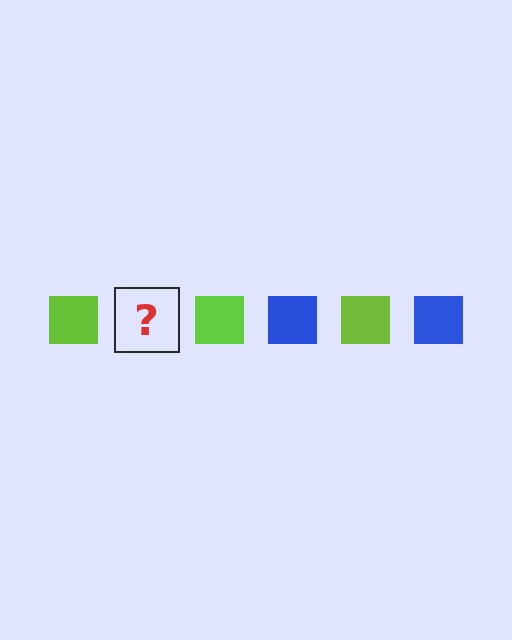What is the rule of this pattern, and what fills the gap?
The rule is that the pattern cycles through lime, blue squares. The gap should be filled with a blue square.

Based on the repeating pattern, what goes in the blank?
The blank should be a blue square.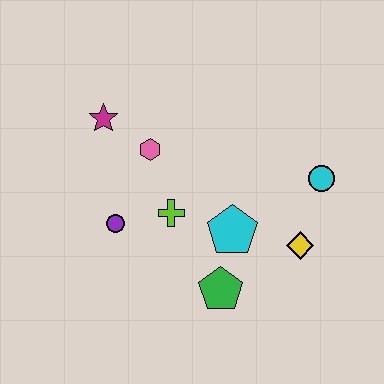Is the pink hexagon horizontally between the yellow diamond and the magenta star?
Yes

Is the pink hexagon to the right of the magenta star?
Yes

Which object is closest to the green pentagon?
The cyan pentagon is closest to the green pentagon.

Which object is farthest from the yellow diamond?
The magenta star is farthest from the yellow diamond.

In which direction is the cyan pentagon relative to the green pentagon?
The cyan pentagon is above the green pentagon.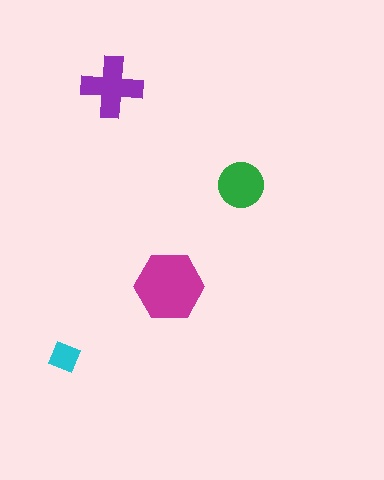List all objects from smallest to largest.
The cyan diamond, the green circle, the purple cross, the magenta hexagon.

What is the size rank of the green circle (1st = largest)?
3rd.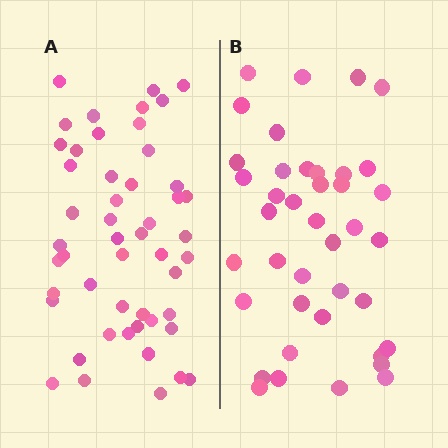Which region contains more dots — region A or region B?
Region A (the left region) has more dots.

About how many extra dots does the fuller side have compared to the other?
Region A has roughly 10 or so more dots than region B.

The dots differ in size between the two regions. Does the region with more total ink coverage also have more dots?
No. Region B has more total ink coverage because its dots are larger, but region A actually contains more individual dots. Total area can be misleading — the number of items is what matters here.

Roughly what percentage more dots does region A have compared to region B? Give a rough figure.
About 25% more.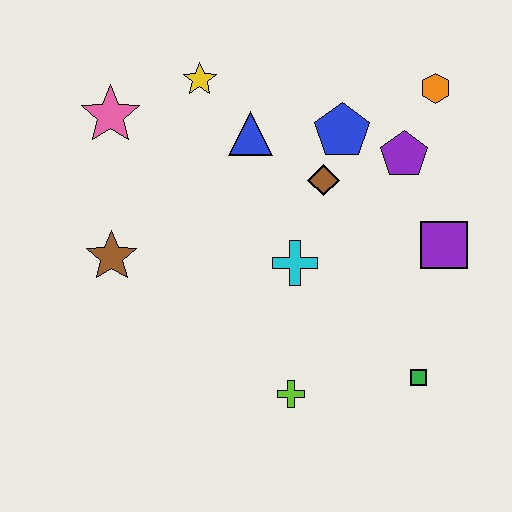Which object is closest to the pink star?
The yellow star is closest to the pink star.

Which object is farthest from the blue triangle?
The green square is farthest from the blue triangle.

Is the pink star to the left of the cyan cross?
Yes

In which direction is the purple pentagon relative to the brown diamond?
The purple pentagon is to the right of the brown diamond.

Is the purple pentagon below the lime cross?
No